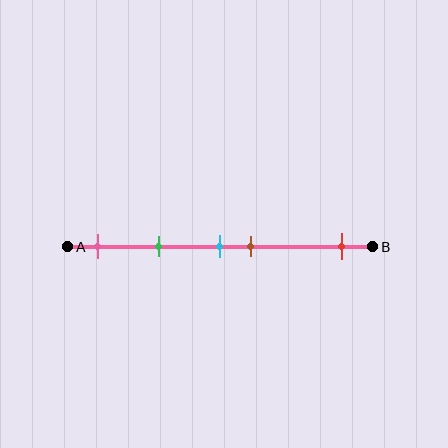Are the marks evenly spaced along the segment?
No, the marks are not evenly spaced.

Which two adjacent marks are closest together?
The cyan and brown marks are the closest adjacent pair.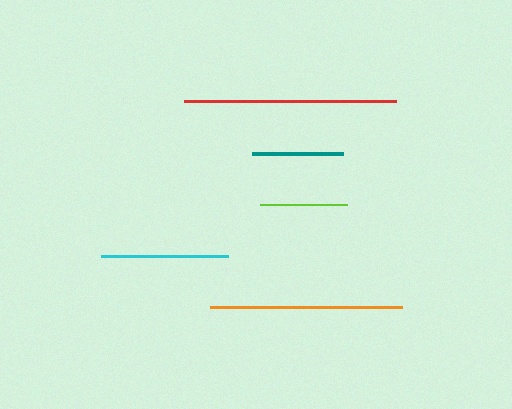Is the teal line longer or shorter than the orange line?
The orange line is longer than the teal line.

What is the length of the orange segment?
The orange segment is approximately 193 pixels long.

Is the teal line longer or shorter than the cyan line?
The cyan line is longer than the teal line.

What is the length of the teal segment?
The teal segment is approximately 90 pixels long.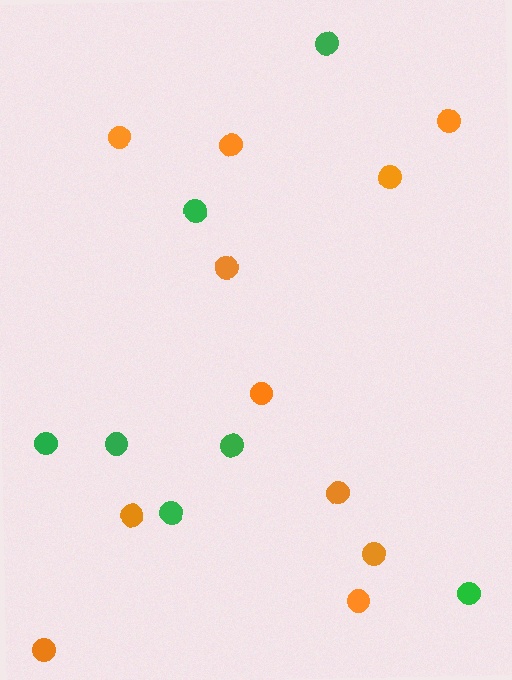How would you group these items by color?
There are 2 groups: one group of orange circles (11) and one group of green circles (7).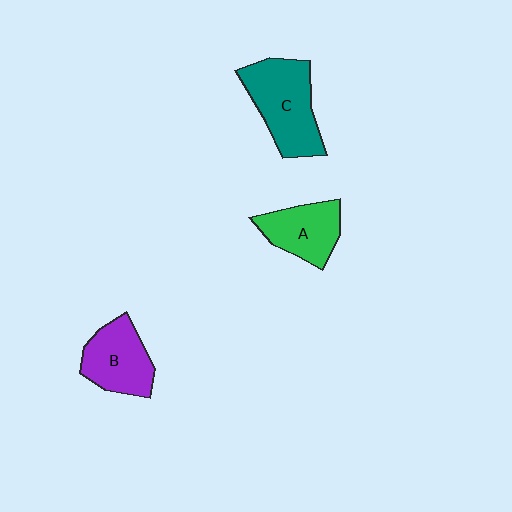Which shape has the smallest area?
Shape A (green).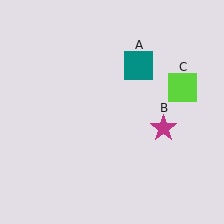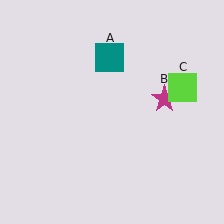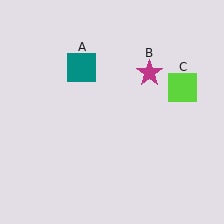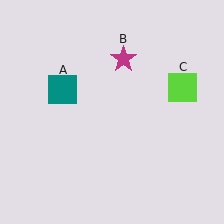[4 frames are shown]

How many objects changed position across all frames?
2 objects changed position: teal square (object A), magenta star (object B).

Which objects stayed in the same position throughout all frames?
Lime square (object C) remained stationary.